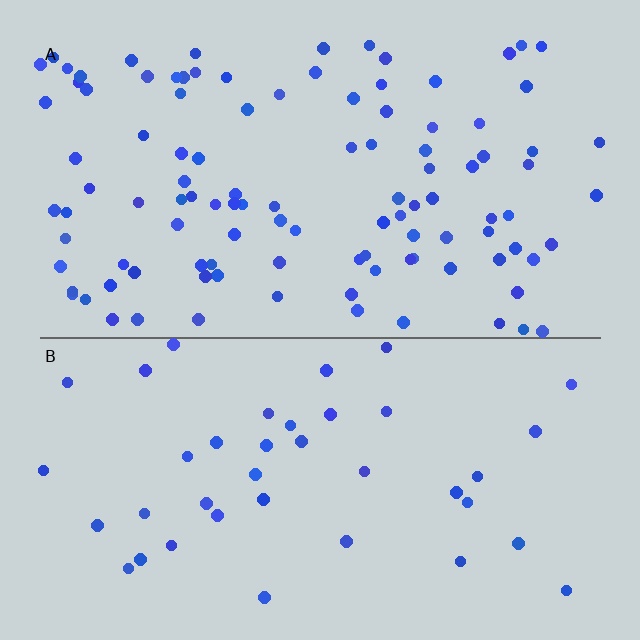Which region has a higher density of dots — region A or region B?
A (the top).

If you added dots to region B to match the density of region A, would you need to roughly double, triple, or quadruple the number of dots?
Approximately triple.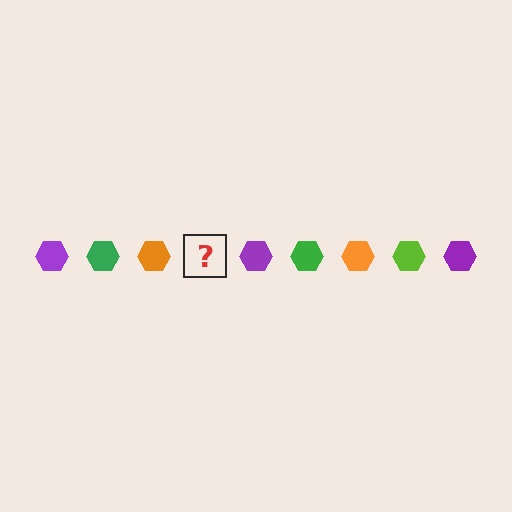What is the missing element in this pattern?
The missing element is a lime hexagon.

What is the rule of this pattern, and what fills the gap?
The rule is that the pattern cycles through purple, green, orange, lime hexagons. The gap should be filled with a lime hexagon.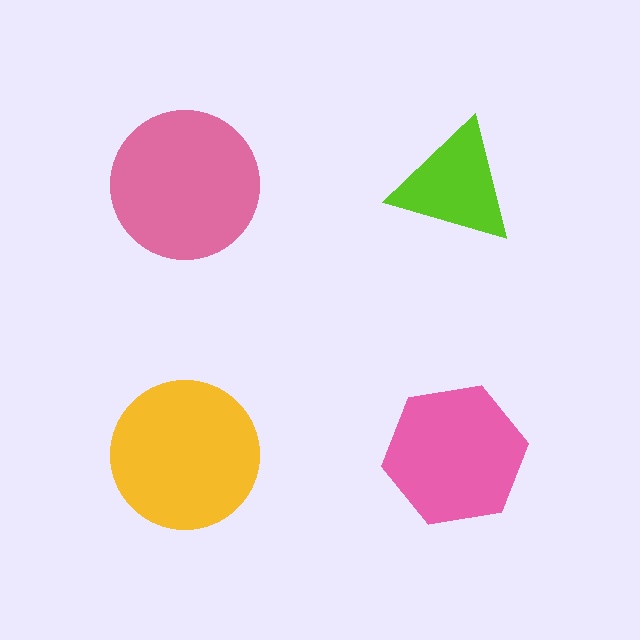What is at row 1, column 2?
A lime triangle.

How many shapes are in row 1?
2 shapes.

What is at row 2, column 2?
A pink hexagon.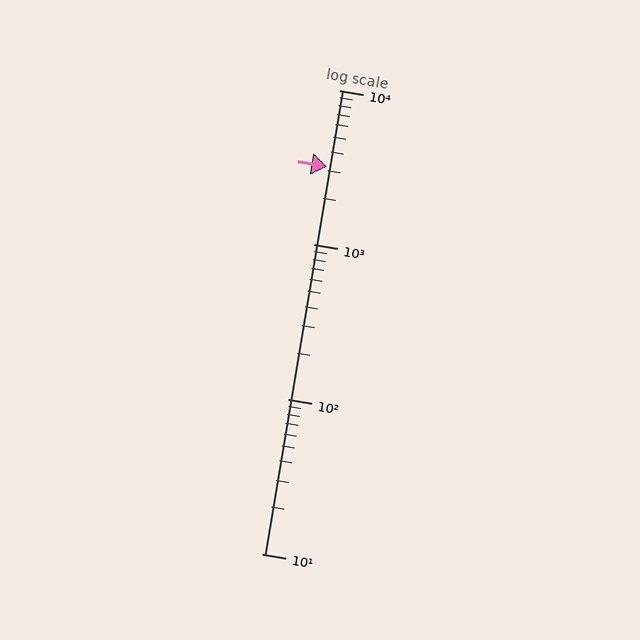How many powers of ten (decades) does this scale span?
The scale spans 3 decades, from 10 to 10000.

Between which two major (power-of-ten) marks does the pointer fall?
The pointer is between 1000 and 10000.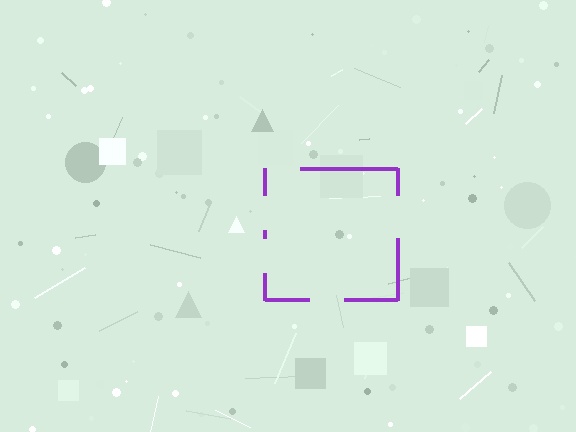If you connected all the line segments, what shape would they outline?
They would outline a square.